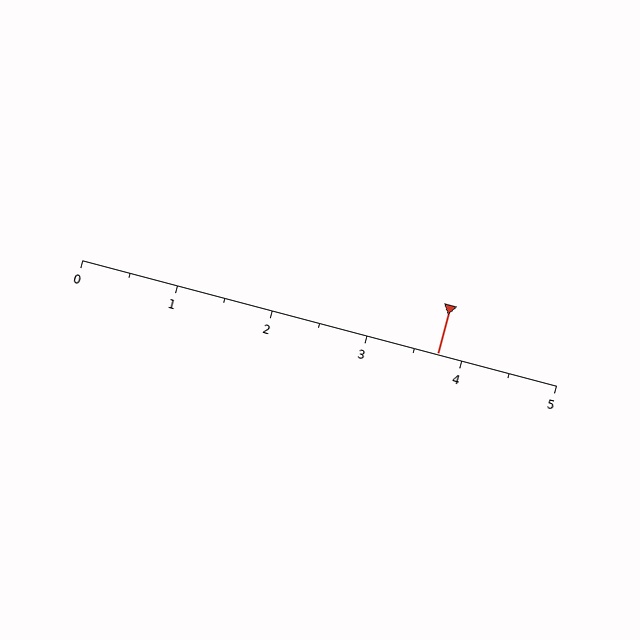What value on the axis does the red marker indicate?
The marker indicates approximately 3.8.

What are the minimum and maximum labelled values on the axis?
The axis runs from 0 to 5.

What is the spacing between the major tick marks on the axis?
The major ticks are spaced 1 apart.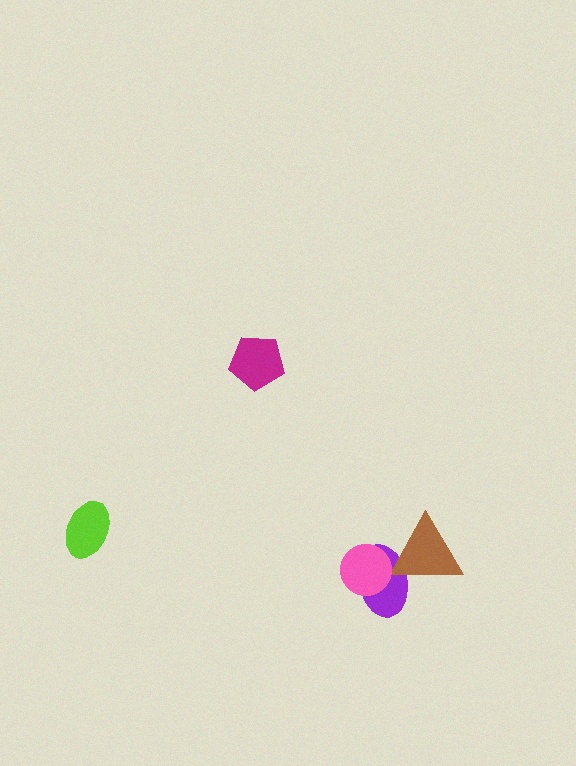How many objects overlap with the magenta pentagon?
0 objects overlap with the magenta pentagon.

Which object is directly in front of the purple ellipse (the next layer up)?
The brown triangle is directly in front of the purple ellipse.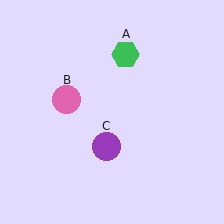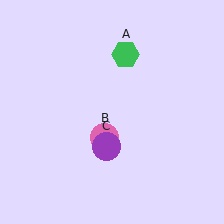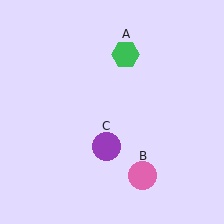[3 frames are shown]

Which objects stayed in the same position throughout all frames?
Green hexagon (object A) and purple circle (object C) remained stationary.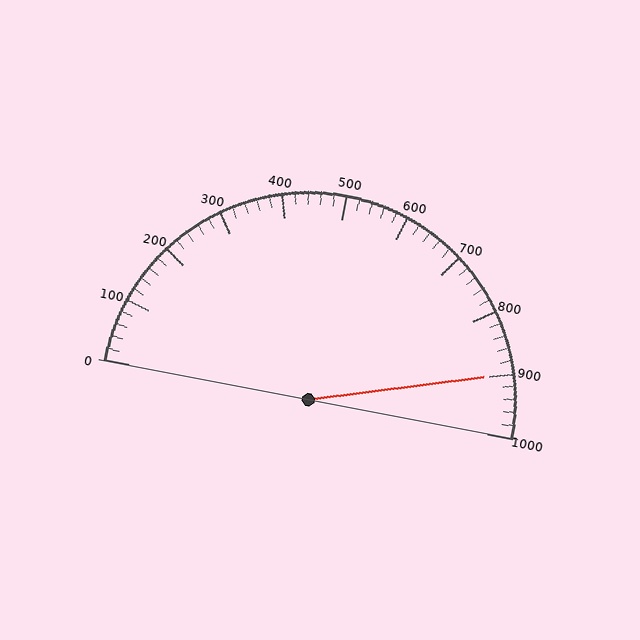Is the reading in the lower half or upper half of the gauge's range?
The reading is in the upper half of the range (0 to 1000).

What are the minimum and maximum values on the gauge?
The gauge ranges from 0 to 1000.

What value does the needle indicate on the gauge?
The needle indicates approximately 900.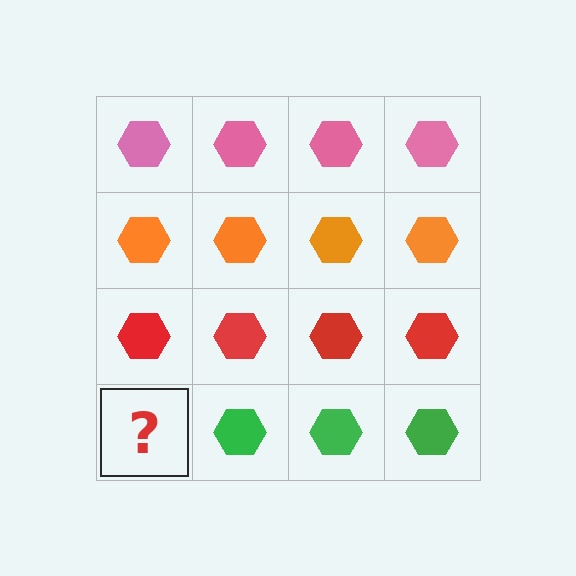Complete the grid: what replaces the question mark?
The question mark should be replaced with a green hexagon.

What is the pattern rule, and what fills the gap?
The rule is that each row has a consistent color. The gap should be filled with a green hexagon.